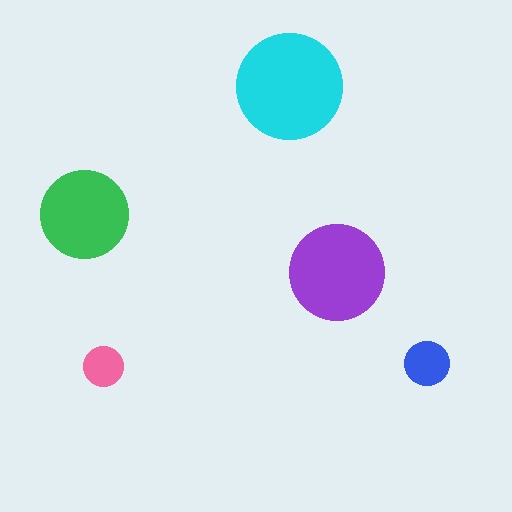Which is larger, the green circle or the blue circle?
The green one.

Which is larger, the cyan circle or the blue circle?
The cyan one.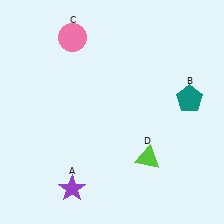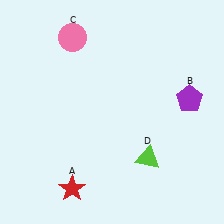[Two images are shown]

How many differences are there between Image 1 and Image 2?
There are 2 differences between the two images.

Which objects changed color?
A changed from purple to red. B changed from teal to purple.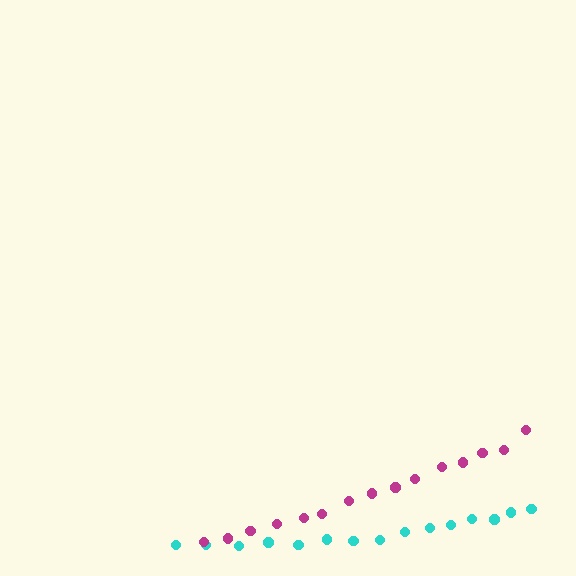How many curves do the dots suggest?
There are 2 distinct paths.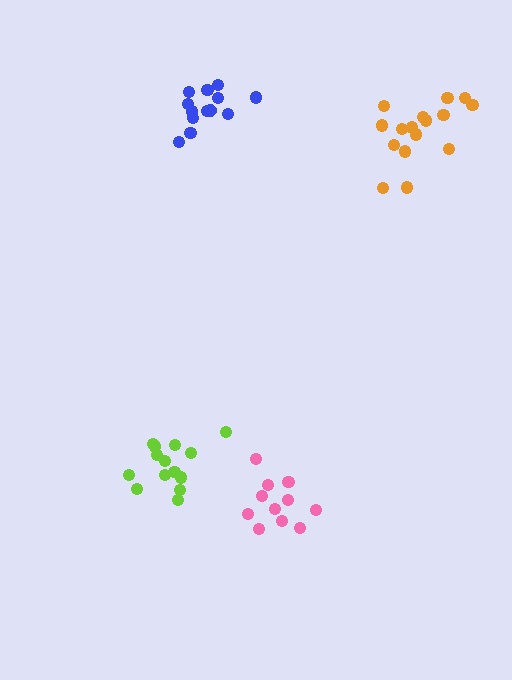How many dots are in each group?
Group 1: 13 dots, Group 2: 16 dots, Group 3: 14 dots, Group 4: 11 dots (54 total).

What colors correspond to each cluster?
The clusters are colored: blue, orange, lime, pink.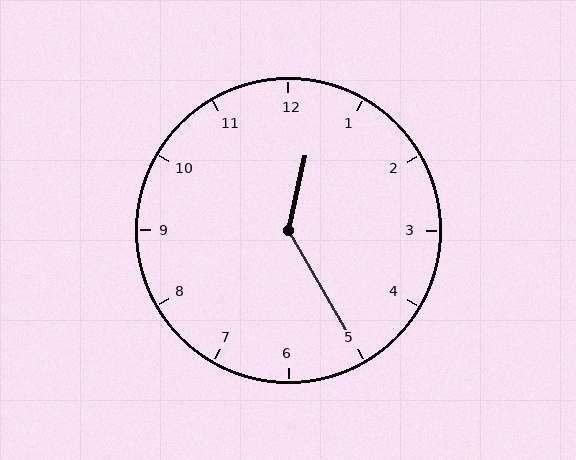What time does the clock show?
12:25.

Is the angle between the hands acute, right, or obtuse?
It is obtuse.